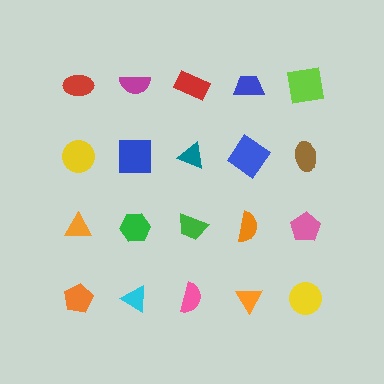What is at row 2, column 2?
A blue square.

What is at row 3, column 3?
A green trapezoid.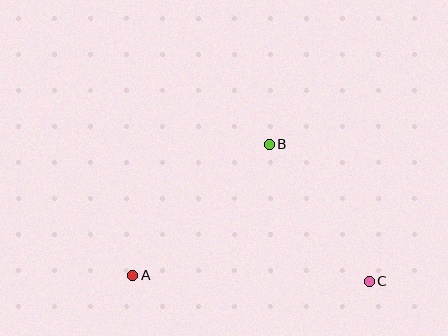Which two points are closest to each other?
Points B and C are closest to each other.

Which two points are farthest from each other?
Points A and C are farthest from each other.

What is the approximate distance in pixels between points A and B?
The distance between A and B is approximately 189 pixels.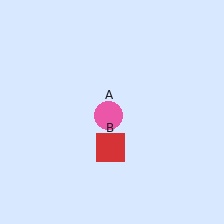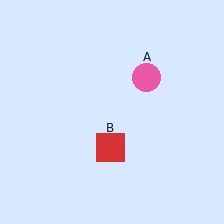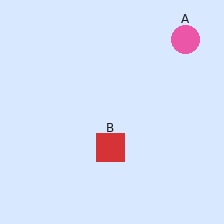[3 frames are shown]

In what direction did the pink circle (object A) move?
The pink circle (object A) moved up and to the right.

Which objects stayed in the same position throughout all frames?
Red square (object B) remained stationary.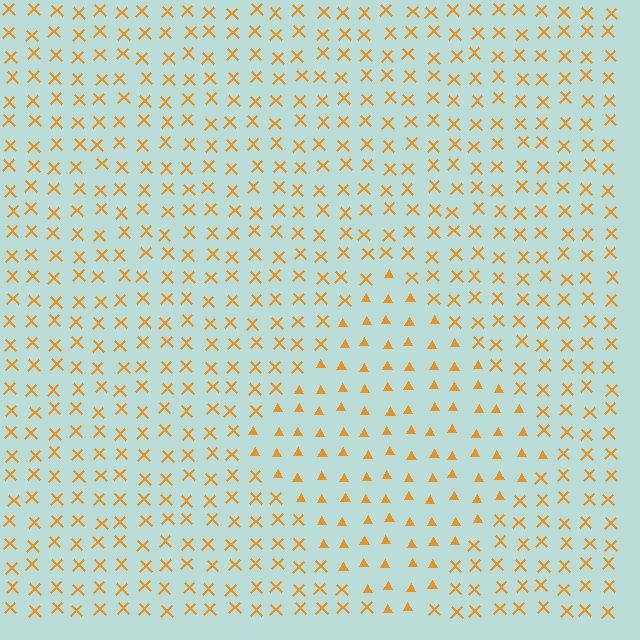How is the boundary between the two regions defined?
The boundary is defined by a change in element shape: triangles inside vs. X marks outside. All elements share the same color and spacing.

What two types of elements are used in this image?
The image uses triangles inside the diamond region and X marks outside it.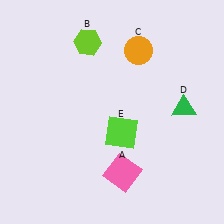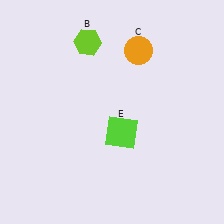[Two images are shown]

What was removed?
The green triangle (D), the pink square (A) were removed in Image 2.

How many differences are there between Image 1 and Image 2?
There are 2 differences between the two images.